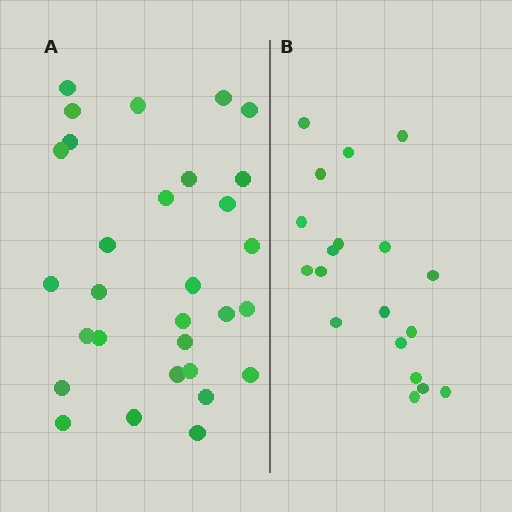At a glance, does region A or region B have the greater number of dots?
Region A (the left region) has more dots.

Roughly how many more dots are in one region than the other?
Region A has roughly 12 or so more dots than region B.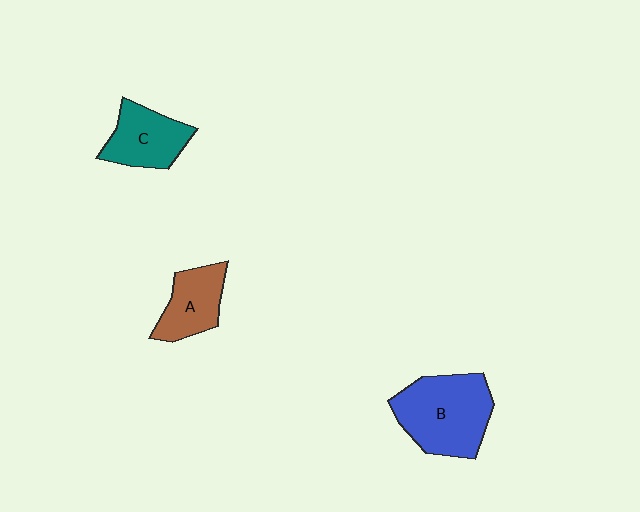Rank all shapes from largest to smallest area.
From largest to smallest: B (blue), C (teal), A (brown).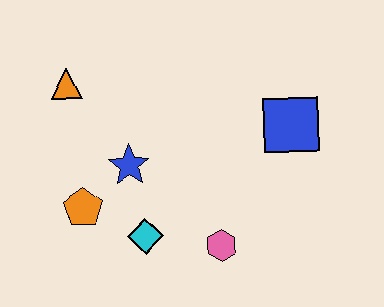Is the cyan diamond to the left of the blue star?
No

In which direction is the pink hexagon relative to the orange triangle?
The pink hexagon is below the orange triangle.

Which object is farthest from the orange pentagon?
The blue square is farthest from the orange pentagon.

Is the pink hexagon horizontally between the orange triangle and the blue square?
Yes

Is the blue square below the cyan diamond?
No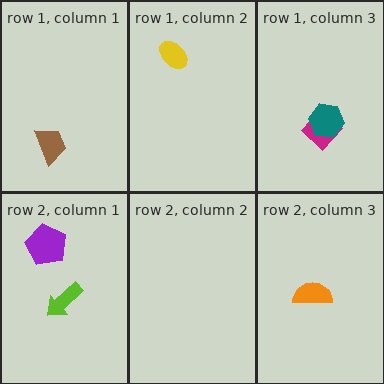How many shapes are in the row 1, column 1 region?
1.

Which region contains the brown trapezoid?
The row 1, column 1 region.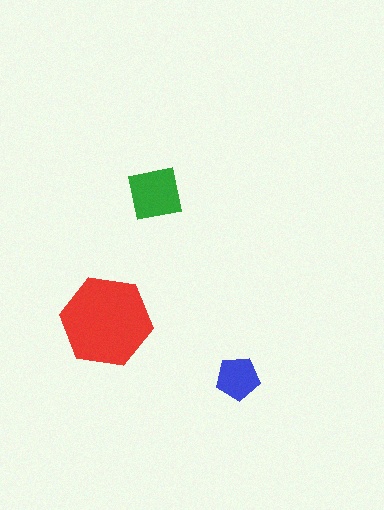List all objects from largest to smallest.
The red hexagon, the green square, the blue pentagon.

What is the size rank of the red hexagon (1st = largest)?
1st.